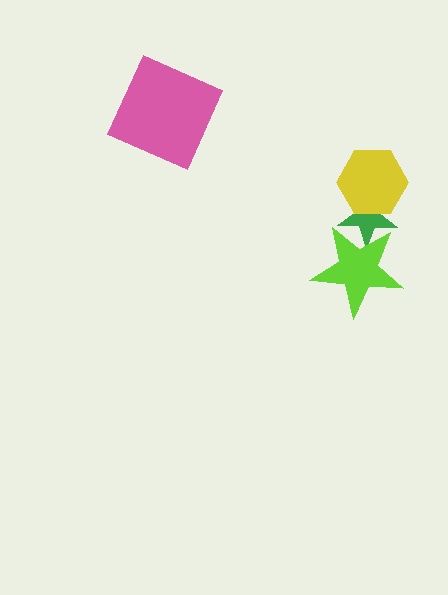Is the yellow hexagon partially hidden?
No, no other shape covers it.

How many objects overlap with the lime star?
1 object overlaps with the lime star.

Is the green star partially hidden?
Yes, it is partially covered by another shape.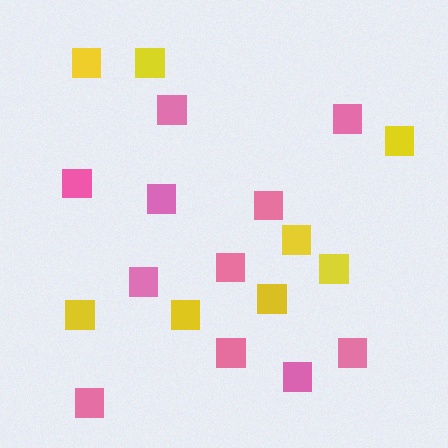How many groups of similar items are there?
There are 2 groups: one group of yellow squares (8) and one group of pink squares (11).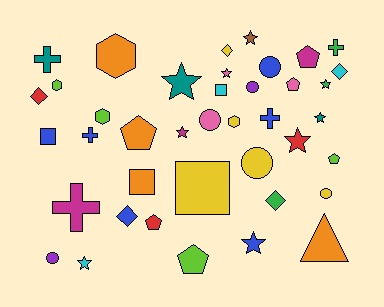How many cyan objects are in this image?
There are 3 cyan objects.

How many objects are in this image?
There are 40 objects.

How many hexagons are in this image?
There are 4 hexagons.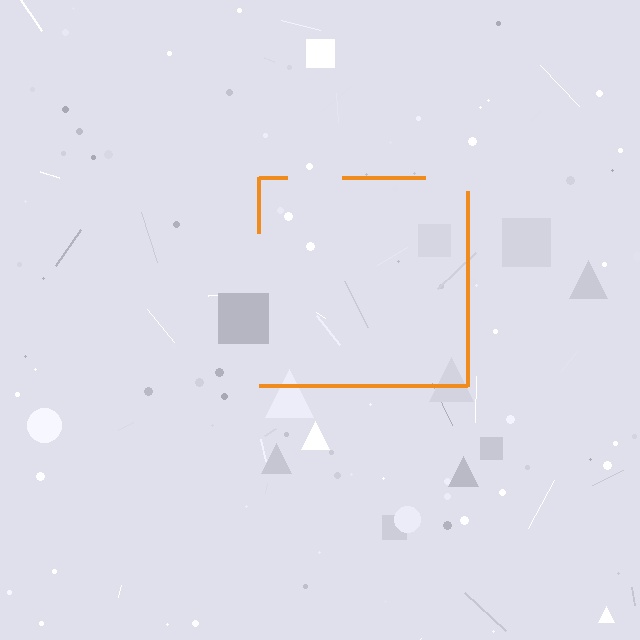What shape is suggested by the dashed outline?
The dashed outline suggests a square.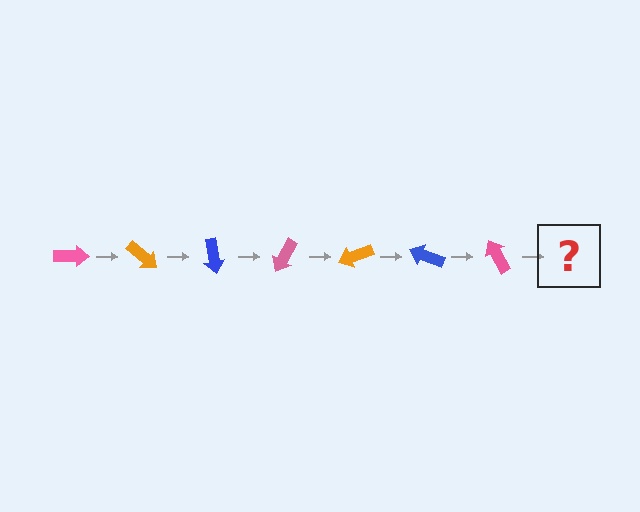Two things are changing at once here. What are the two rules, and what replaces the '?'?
The two rules are that it rotates 40 degrees each step and the color cycles through pink, orange, and blue. The '?' should be an orange arrow, rotated 280 degrees from the start.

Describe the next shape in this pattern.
It should be an orange arrow, rotated 280 degrees from the start.